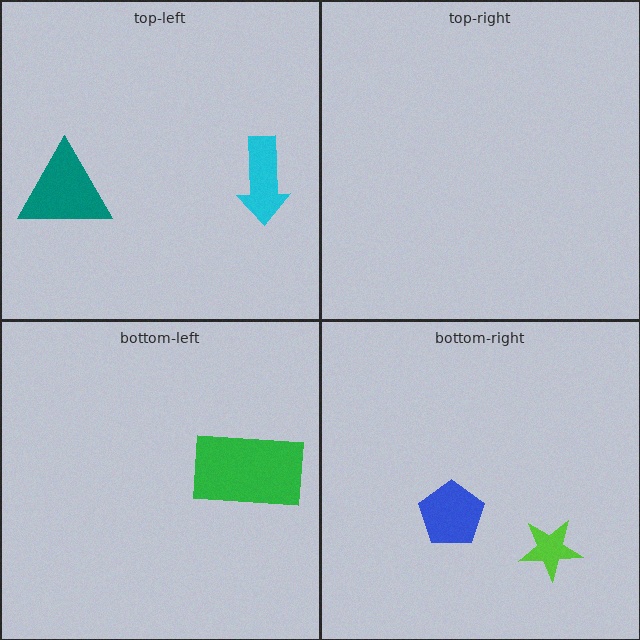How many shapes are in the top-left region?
2.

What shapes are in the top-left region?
The teal triangle, the cyan arrow.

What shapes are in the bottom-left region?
The green rectangle.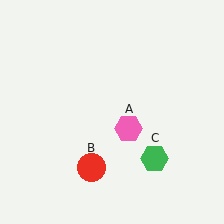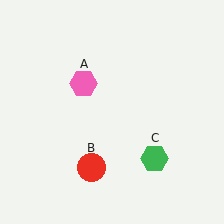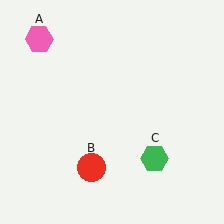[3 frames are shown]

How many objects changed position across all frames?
1 object changed position: pink hexagon (object A).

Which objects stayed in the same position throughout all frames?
Red circle (object B) and green hexagon (object C) remained stationary.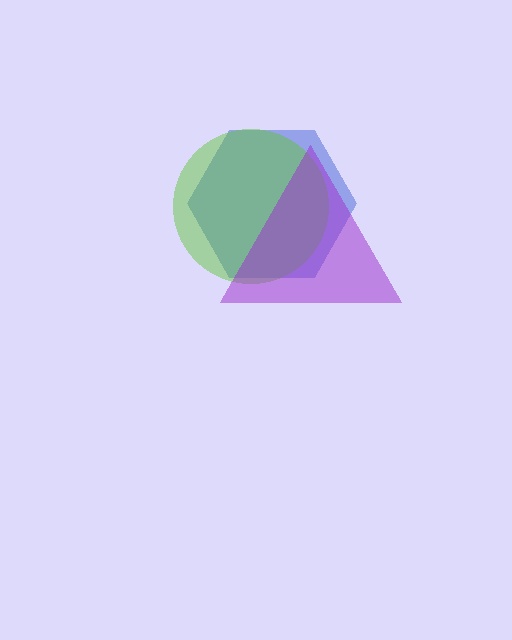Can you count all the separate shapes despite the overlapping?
Yes, there are 3 separate shapes.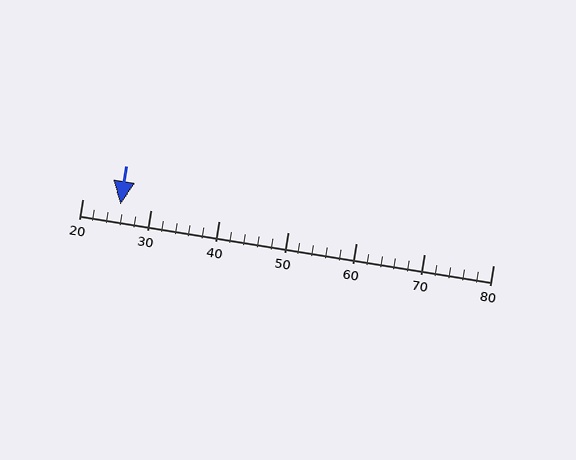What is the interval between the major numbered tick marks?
The major tick marks are spaced 10 units apart.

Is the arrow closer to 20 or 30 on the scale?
The arrow is closer to 30.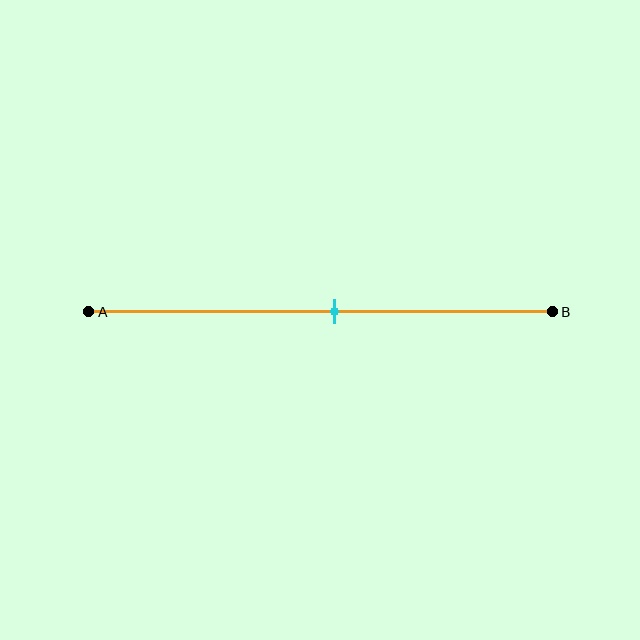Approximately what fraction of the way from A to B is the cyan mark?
The cyan mark is approximately 55% of the way from A to B.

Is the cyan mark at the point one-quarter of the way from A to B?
No, the mark is at about 55% from A, not at the 25% one-quarter point.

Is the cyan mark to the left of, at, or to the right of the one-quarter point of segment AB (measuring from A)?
The cyan mark is to the right of the one-quarter point of segment AB.